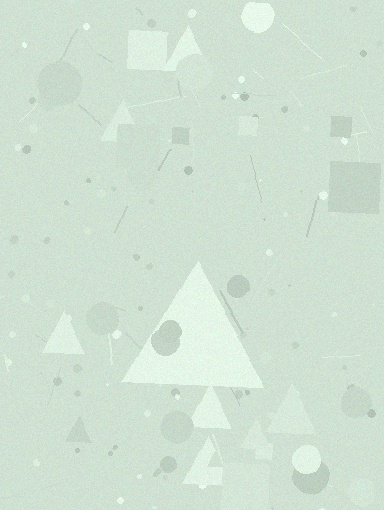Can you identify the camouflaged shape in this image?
The camouflaged shape is a triangle.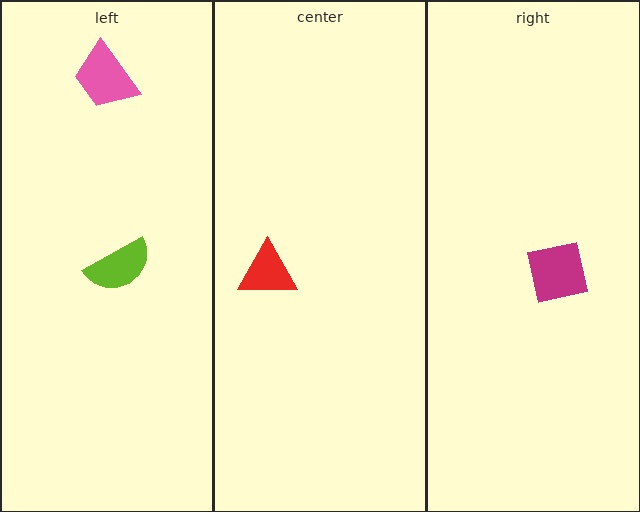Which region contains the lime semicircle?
The left region.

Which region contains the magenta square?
The right region.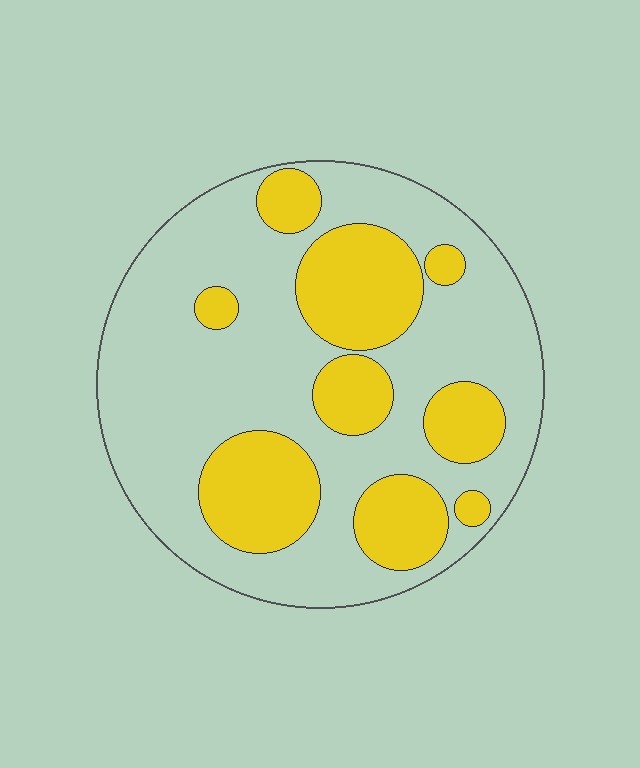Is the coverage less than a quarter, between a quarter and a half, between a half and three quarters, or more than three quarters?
Between a quarter and a half.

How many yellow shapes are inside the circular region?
9.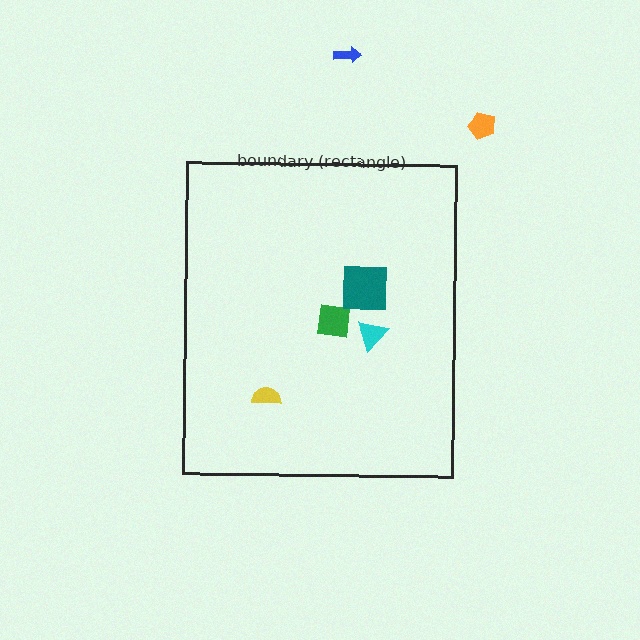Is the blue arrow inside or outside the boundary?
Outside.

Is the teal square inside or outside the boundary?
Inside.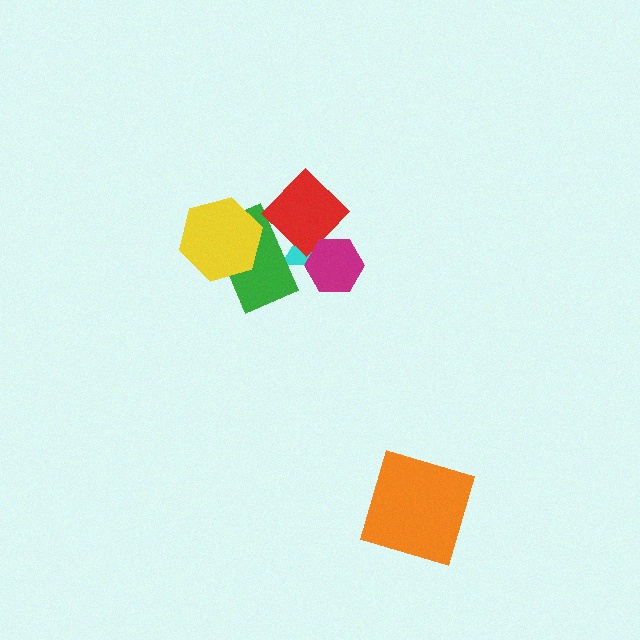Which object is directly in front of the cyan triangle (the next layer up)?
The green rectangle is directly in front of the cyan triangle.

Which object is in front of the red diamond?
The magenta hexagon is in front of the red diamond.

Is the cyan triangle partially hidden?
Yes, it is partially covered by another shape.